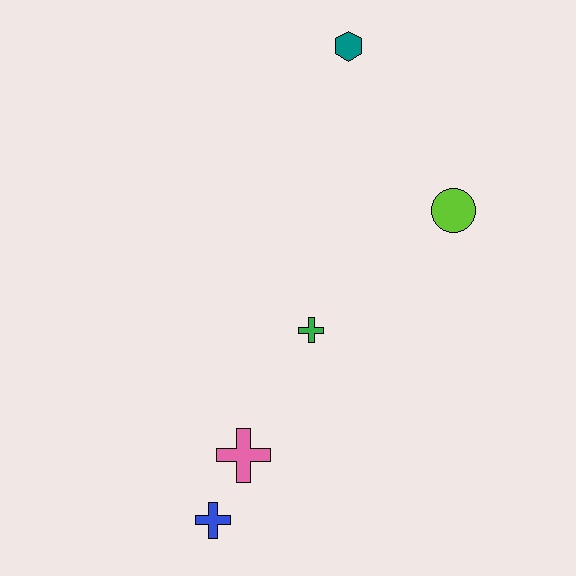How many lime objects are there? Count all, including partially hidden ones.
There is 1 lime object.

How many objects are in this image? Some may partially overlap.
There are 5 objects.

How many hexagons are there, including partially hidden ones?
There is 1 hexagon.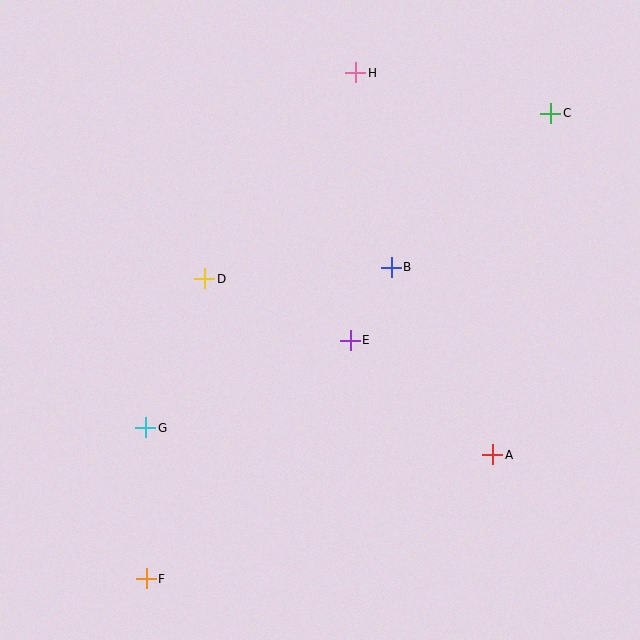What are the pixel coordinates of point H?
Point H is at (356, 73).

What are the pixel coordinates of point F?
Point F is at (146, 579).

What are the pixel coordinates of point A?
Point A is at (493, 455).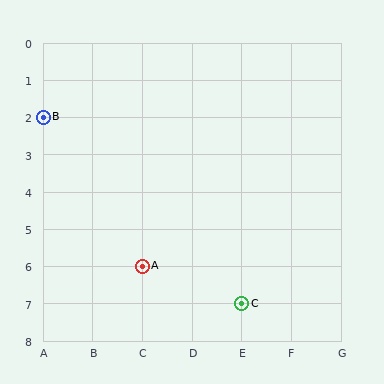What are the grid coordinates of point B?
Point B is at grid coordinates (A, 2).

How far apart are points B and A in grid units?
Points B and A are 2 columns and 4 rows apart (about 4.5 grid units diagonally).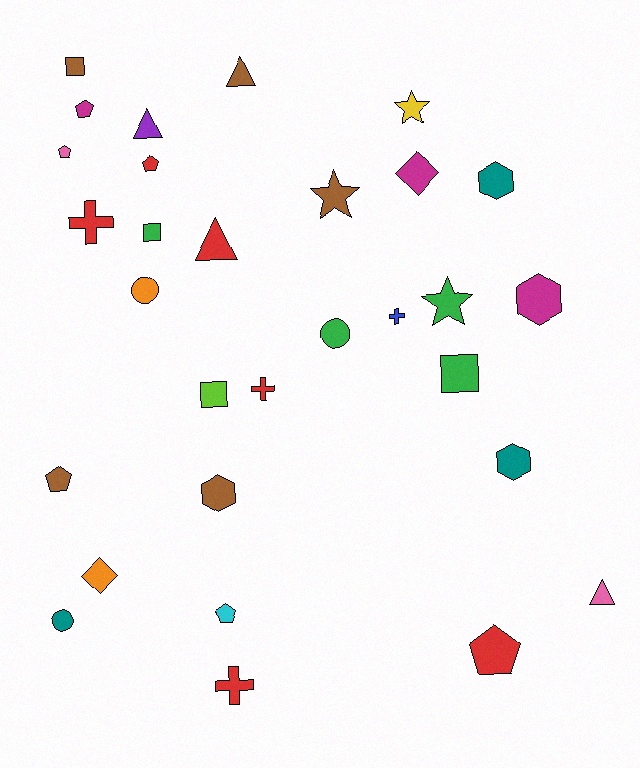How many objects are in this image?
There are 30 objects.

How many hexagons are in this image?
There are 4 hexagons.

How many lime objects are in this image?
There is 1 lime object.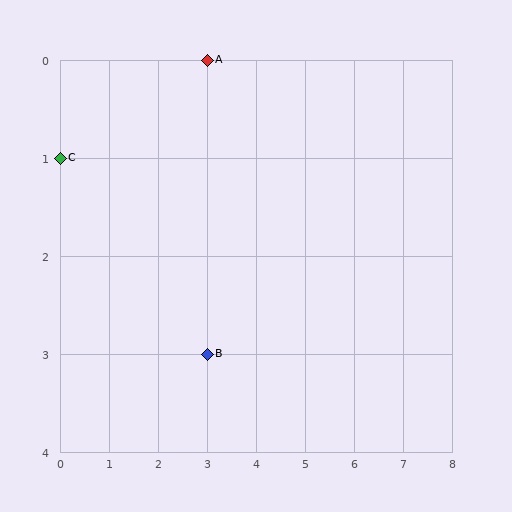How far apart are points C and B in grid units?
Points C and B are 3 columns and 2 rows apart (about 3.6 grid units diagonally).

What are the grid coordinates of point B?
Point B is at grid coordinates (3, 3).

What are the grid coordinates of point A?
Point A is at grid coordinates (3, 0).